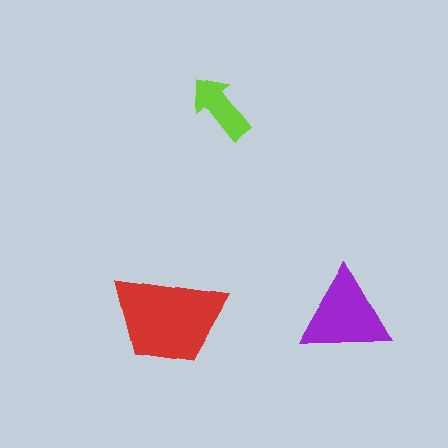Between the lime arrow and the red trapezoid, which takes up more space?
The red trapezoid.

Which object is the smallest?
The lime arrow.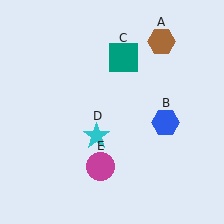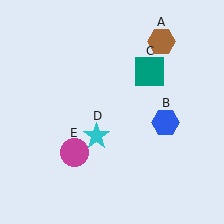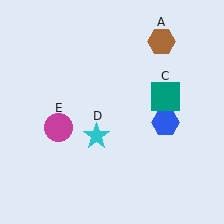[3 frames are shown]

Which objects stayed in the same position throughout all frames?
Brown hexagon (object A) and blue hexagon (object B) and cyan star (object D) remained stationary.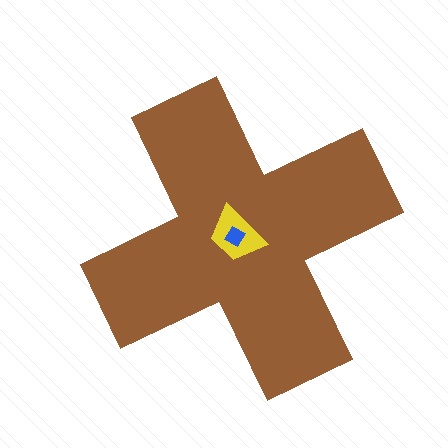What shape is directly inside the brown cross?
The yellow trapezoid.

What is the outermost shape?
The brown cross.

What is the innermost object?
The blue diamond.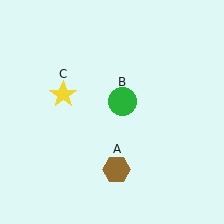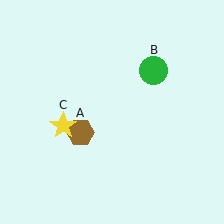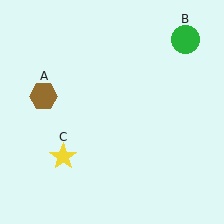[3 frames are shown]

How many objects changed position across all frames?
3 objects changed position: brown hexagon (object A), green circle (object B), yellow star (object C).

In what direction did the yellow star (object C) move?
The yellow star (object C) moved down.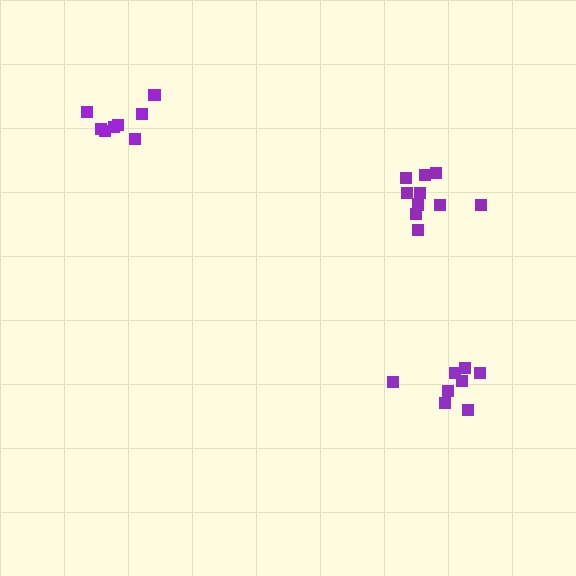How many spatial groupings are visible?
There are 3 spatial groupings.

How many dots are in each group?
Group 1: 8 dots, Group 2: 8 dots, Group 3: 10 dots (26 total).